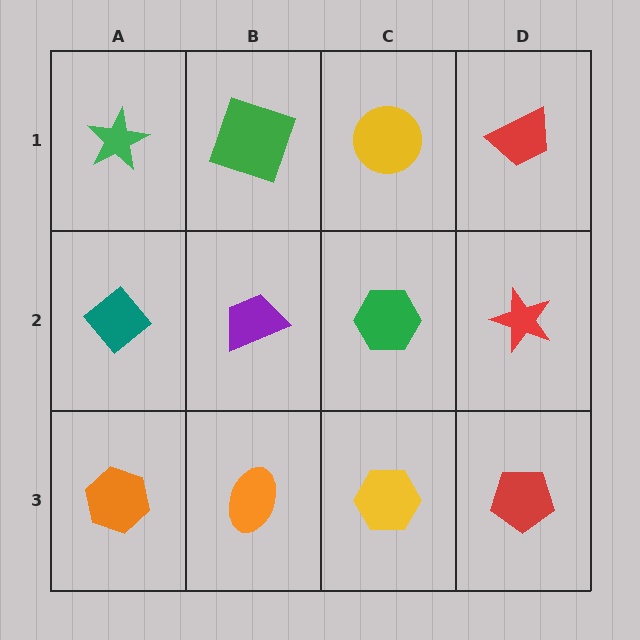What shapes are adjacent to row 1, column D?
A red star (row 2, column D), a yellow circle (row 1, column C).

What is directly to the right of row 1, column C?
A red trapezoid.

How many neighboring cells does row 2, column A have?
3.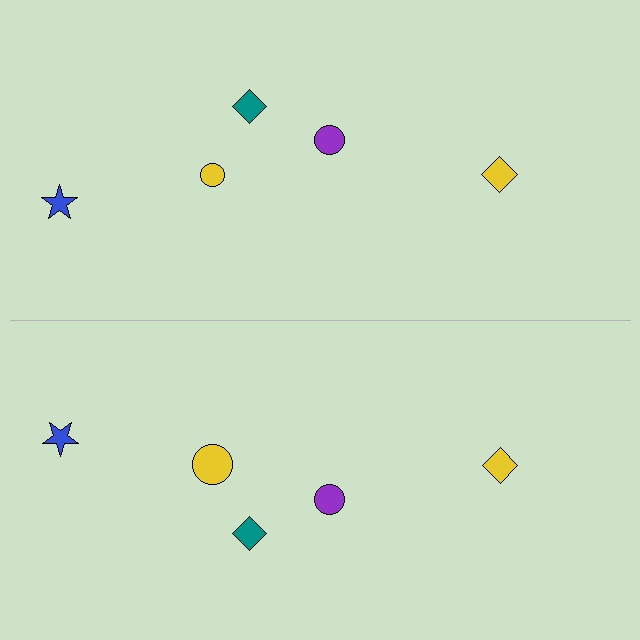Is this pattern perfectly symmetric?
No, the pattern is not perfectly symmetric. The yellow circle on the bottom side has a different size than its mirror counterpart.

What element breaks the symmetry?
The yellow circle on the bottom side has a different size than its mirror counterpart.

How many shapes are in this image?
There are 10 shapes in this image.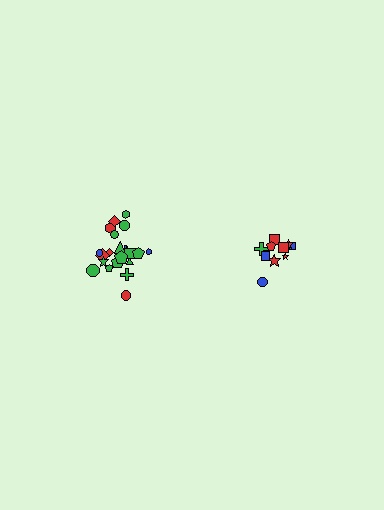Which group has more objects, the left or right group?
The left group.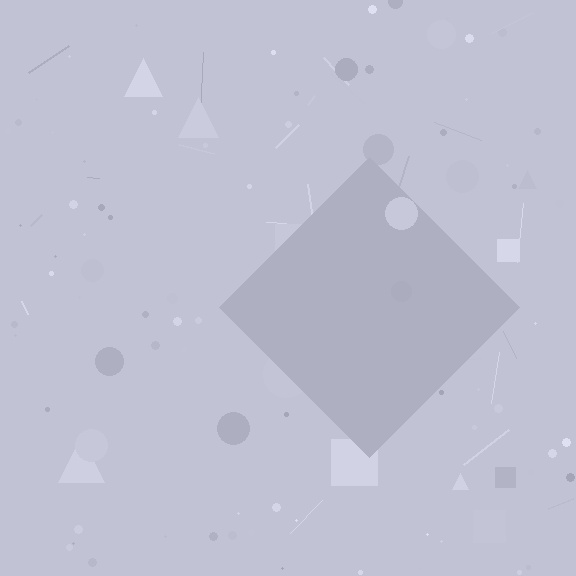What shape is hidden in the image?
A diamond is hidden in the image.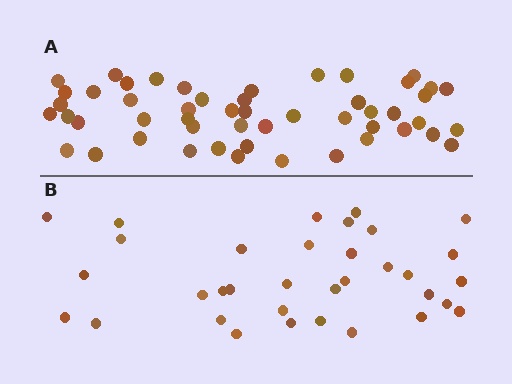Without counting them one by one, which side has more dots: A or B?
Region A (the top region) has more dots.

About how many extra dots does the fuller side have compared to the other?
Region A has approximately 15 more dots than region B.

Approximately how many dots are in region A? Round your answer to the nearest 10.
About 50 dots. (The exact count is 51, which rounds to 50.)